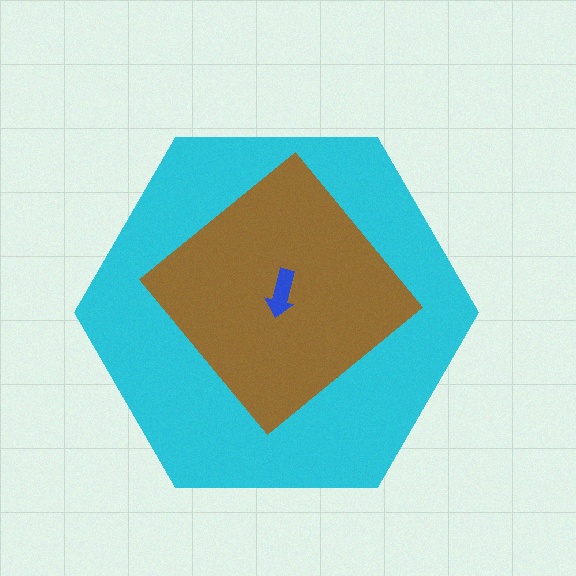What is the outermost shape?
The cyan hexagon.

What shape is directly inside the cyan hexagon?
The brown diamond.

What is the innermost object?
The blue arrow.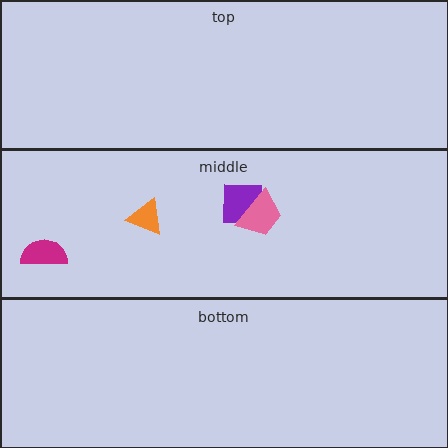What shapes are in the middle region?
The purple square, the pink trapezoid, the orange triangle, the magenta semicircle.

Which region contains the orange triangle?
The middle region.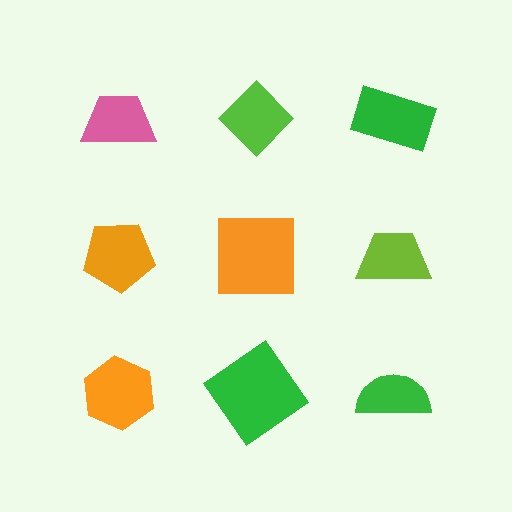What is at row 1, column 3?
A green rectangle.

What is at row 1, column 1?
A pink trapezoid.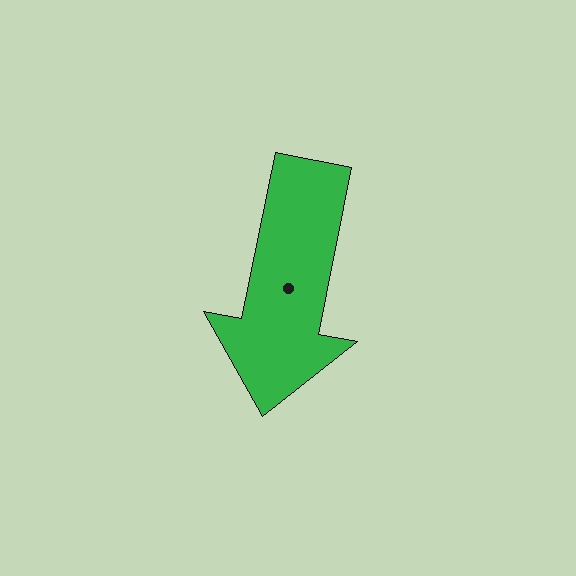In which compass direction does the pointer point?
South.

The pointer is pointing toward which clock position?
Roughly 6 o'clock.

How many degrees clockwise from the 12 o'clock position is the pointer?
Approximately 191 degrees.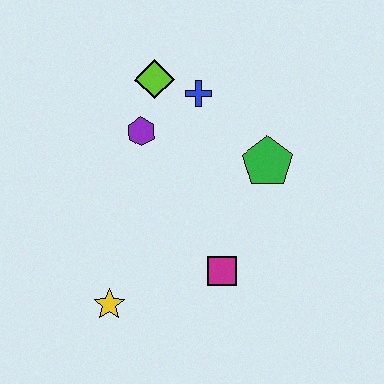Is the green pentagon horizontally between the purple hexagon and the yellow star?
No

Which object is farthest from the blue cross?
The yellow star is farthest from the blue cross.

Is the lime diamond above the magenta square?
Yes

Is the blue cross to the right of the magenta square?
No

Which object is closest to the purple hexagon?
The lime diamond is closest to the purple hexagon.